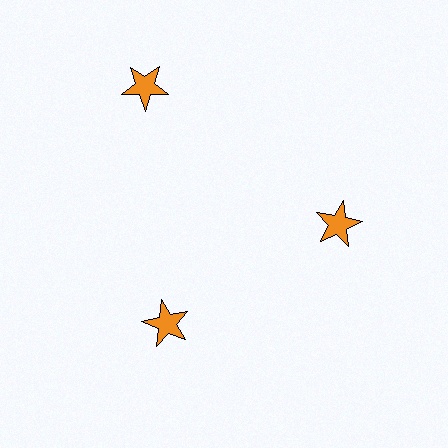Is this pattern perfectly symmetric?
No. The 3 orange stars are arranged in a ring, but one element near the 11 o'clock position is pushed outward from the center, breaking the 3-fold rotational symmetry.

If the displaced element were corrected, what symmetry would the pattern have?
It would have 3-fold rotational symmetry — the pattern would map onto itself every 120 degrees.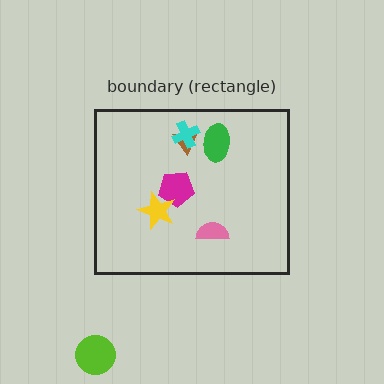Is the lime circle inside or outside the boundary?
Outside.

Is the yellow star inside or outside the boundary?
Inside.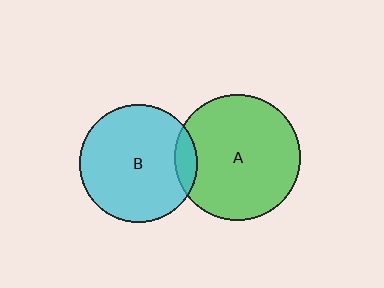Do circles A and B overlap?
Yes.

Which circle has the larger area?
Circle A (green).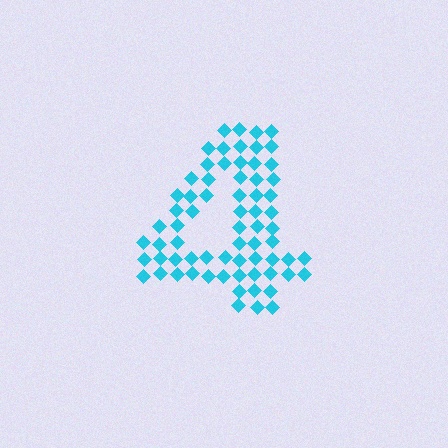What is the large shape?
The large shape is the digit 4.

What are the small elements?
The small elements are diamonds.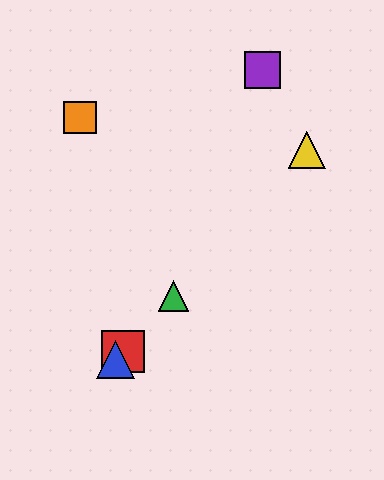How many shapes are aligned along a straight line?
4 shapes (the red square, the blue triangle, the green triangle, the yellow triangle) are aligned along a straight line.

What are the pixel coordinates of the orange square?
The orange square is at (80, 118).